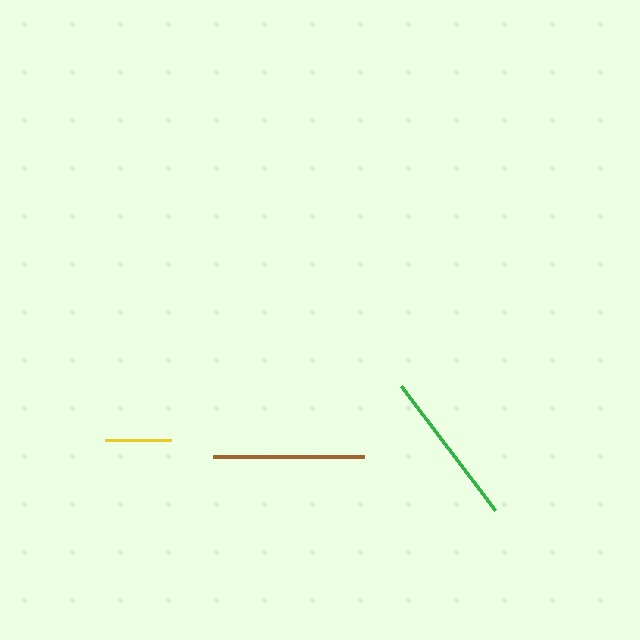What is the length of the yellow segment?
The yellow segment is approximately 65 pixels long.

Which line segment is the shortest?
The yellow line is the shortest at approximately 65 pixels.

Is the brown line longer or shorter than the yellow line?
The brown line is longer than the yellow line.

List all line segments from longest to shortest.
From longest to shortest: green, brown, yellow.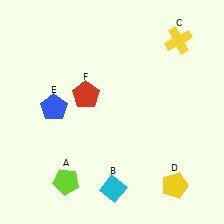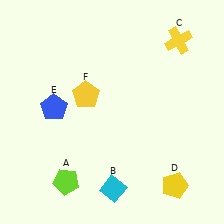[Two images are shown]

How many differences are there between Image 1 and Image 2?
There is 1 difference between the two images.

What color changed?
The pentagon (F) changed from red in Image 1 to yellow in Image 2.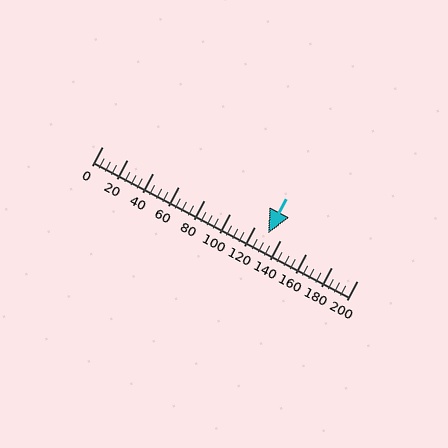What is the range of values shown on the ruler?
The ruler shows values from 0 to 200.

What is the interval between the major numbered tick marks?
The major tick marks are spaced 20 units apart.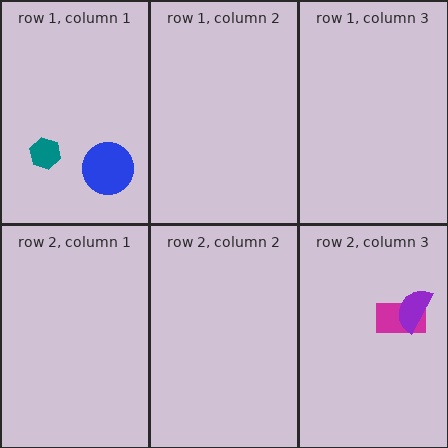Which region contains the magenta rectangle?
The row 2, column 3 region.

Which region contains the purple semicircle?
The row 2, column 3 region.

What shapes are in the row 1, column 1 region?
The teal hexagon, the blue circle.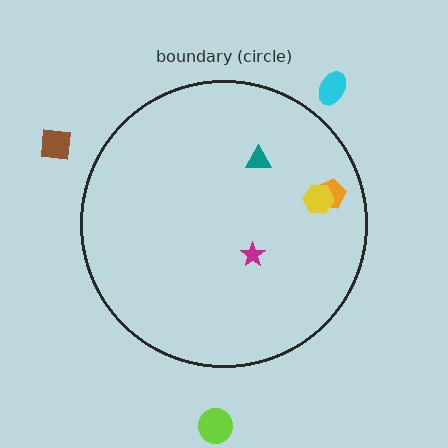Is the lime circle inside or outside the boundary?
Outside.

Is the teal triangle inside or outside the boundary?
Inside.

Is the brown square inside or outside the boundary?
Outside.